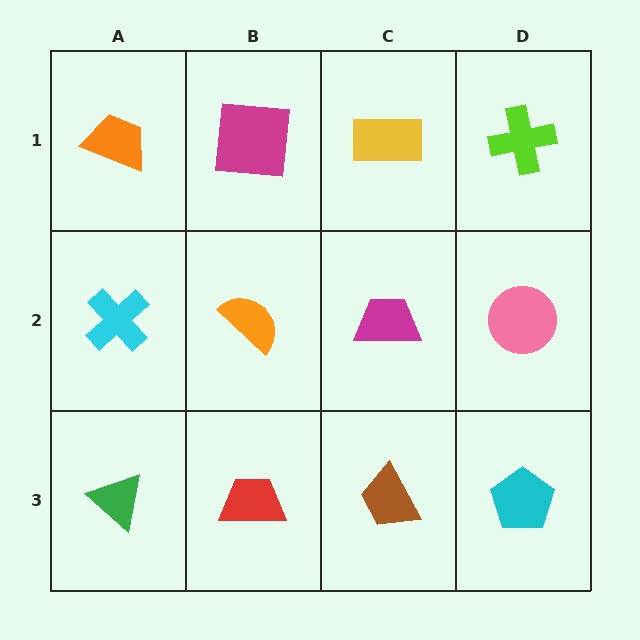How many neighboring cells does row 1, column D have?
2.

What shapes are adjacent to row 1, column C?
A magenta trapezoid (row 2, column C), a magenta square (row 1, column B), a lime cross (row 1, column D).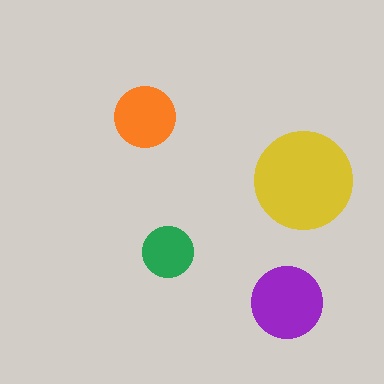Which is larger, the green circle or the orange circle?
The orange one.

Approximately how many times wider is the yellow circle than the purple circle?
About 1.5 times wider.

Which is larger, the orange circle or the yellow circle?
The yellow one.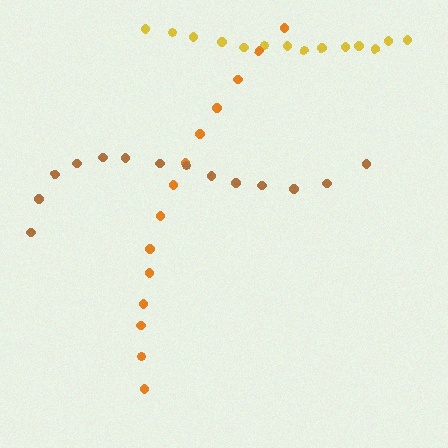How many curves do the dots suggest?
There are 3 distinct paths.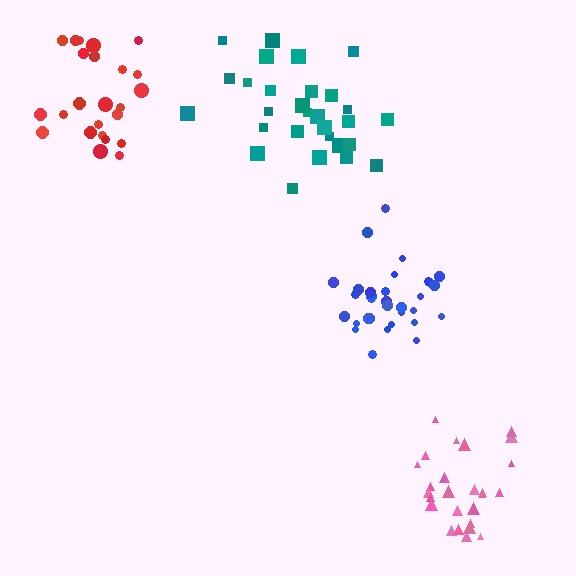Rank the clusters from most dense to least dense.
pink, blue, red, teal.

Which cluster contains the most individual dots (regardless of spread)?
Blue (32).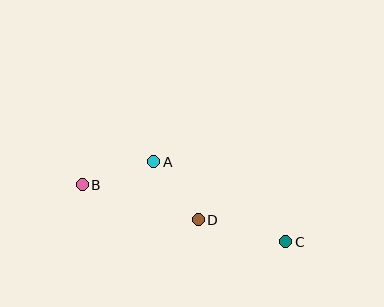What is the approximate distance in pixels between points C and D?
The distance between C and D is approximately 90 pixels.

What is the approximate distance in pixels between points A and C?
The distance between A and C is approximately 155 pixels.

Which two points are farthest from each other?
Points B and C are farthest from each other.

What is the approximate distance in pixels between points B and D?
The distance between B and D is approximately 121 pixels.